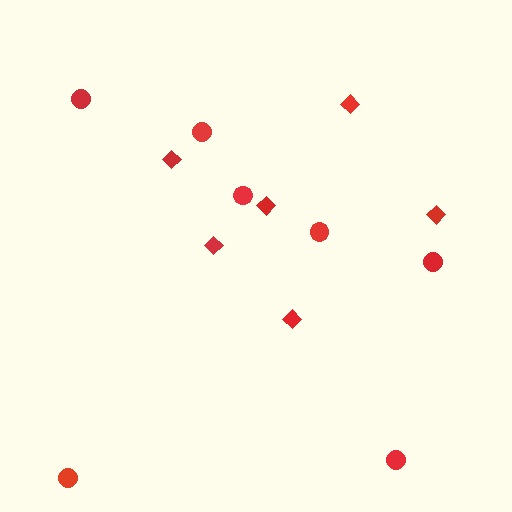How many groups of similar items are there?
There are 2 groups: one group of diamonds (6) and one group of circles (7).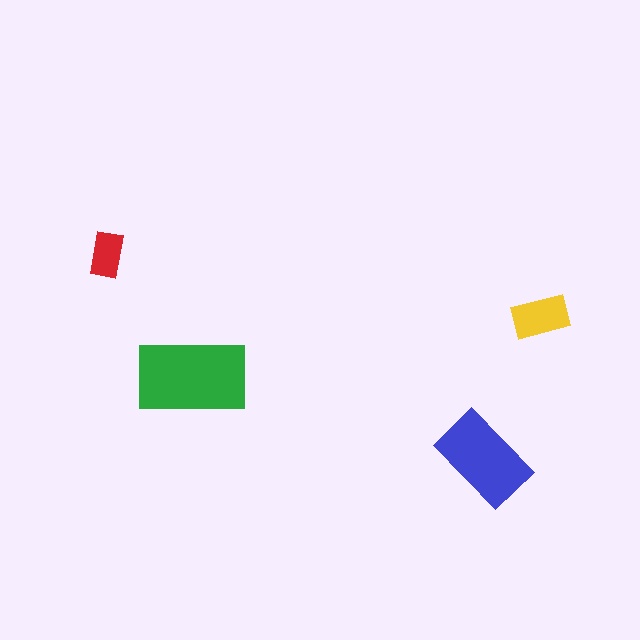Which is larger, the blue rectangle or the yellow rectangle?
The blue one.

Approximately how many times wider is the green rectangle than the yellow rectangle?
About 2 times wider.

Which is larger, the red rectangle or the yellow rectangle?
The yellow one.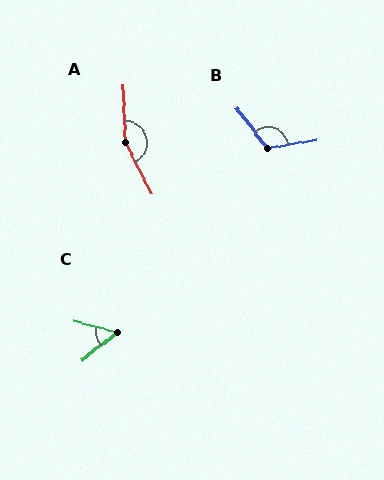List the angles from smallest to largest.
C (53°), B (117°), A (155°).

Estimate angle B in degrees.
Approximately 117 degrees.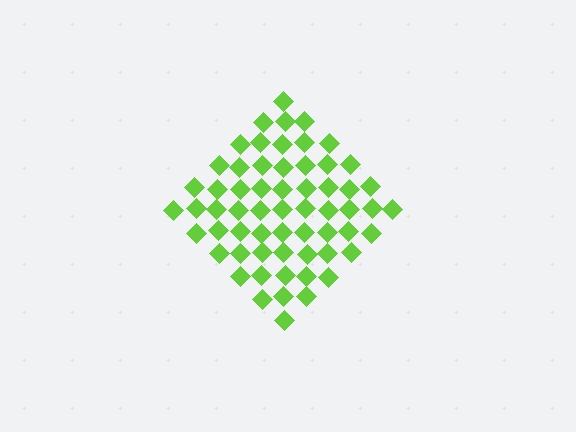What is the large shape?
The large shape is a diamond.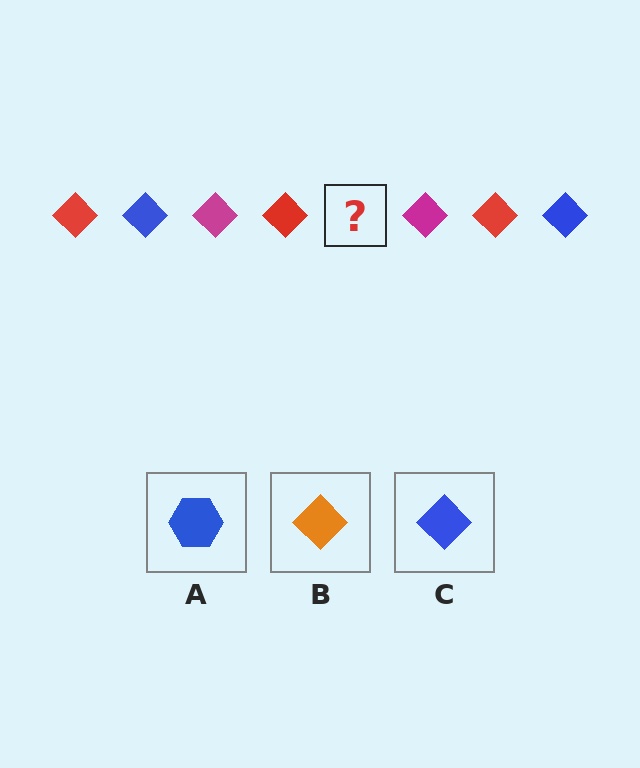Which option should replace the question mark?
Option C.